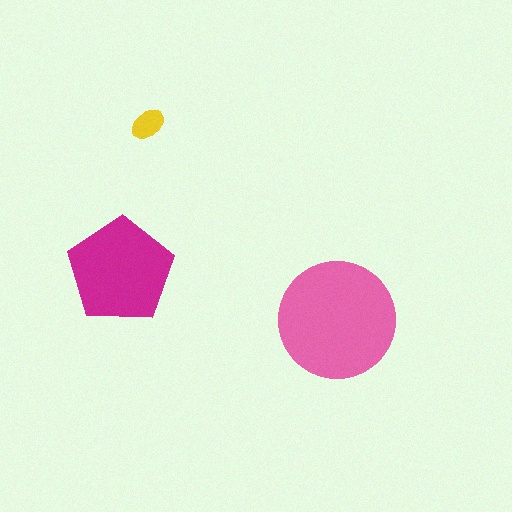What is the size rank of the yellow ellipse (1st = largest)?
3rd.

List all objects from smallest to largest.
The yellow ellipse, the magenta pentagon, the pink circle.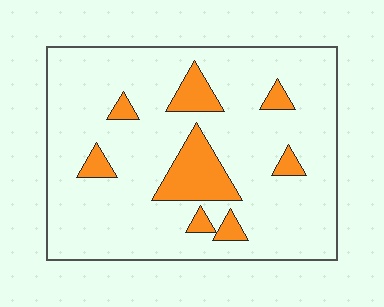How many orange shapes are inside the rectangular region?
8.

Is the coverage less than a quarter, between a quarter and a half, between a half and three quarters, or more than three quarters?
Less than a quarter.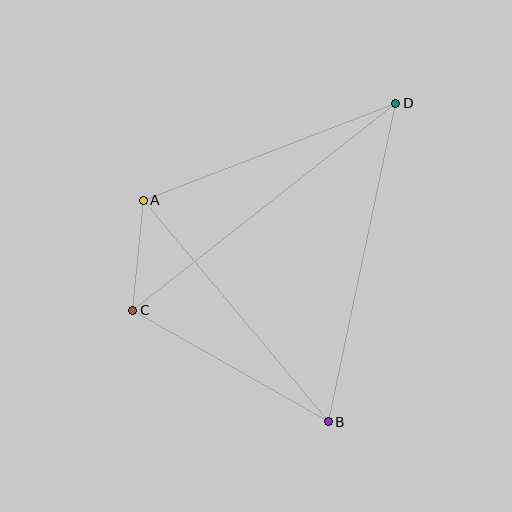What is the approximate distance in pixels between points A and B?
The distance between A and B is approximately 289 pixels.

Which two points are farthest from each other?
Points C and D are farthest from each other.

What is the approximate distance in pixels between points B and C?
The distance between B and C is approximately 225 pixels.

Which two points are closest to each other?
Points A and C are closest to each other.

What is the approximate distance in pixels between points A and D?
The distance between A and D is approximately 271 pixels.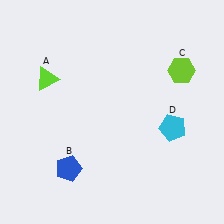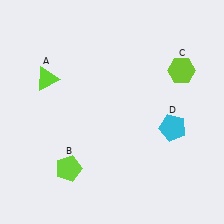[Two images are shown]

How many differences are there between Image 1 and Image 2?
There is 1 difference between the two images.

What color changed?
The pentagon (B) changed from blue in Image 1 to lime in Image 2.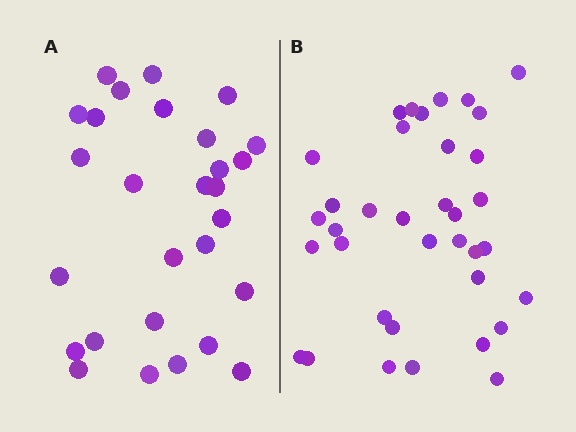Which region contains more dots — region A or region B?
Region B (the right region) has more dots.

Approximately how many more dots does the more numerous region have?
Region B has roughly 8 or so more dots than region A.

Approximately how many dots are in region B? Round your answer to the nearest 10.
About 40 dots. (The exact count is 36, which rounds to 40.)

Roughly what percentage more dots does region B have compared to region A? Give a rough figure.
About 30% more.